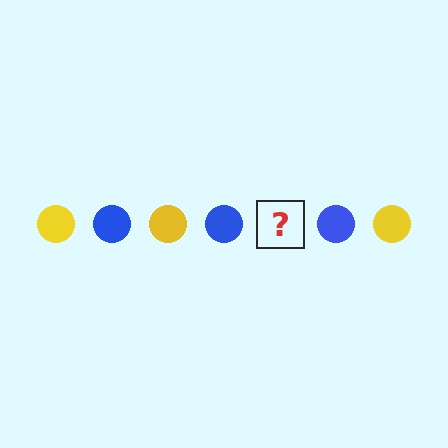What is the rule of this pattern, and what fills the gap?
The rule is that the pattern cycles through yellow, blue circles. The gap should be filled with a yellow circle.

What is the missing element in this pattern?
The missing element is a yellow circle.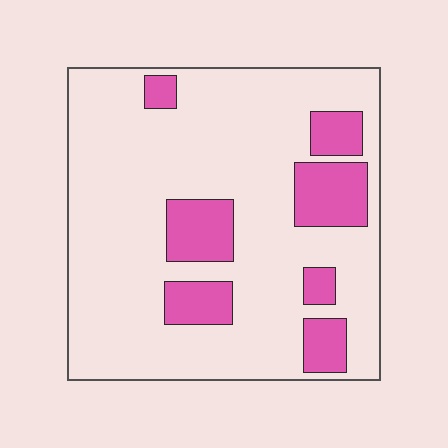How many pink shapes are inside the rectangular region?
7.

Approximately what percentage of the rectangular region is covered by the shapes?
Approximately 20%.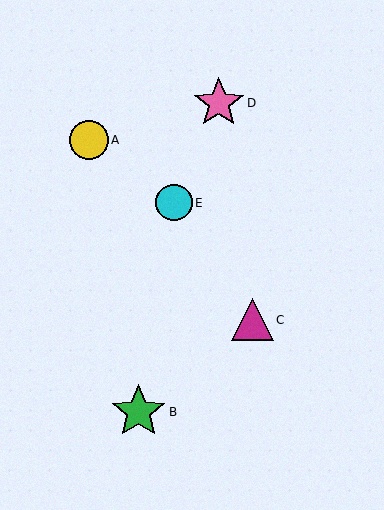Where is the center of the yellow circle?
The center of the yellow circle is at (89, 139).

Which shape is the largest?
The green star (labeled B) is the largest.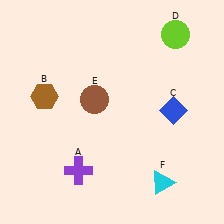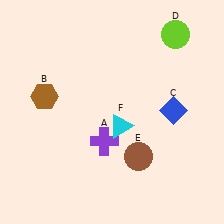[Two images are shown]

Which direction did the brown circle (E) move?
The brown circle (E) moved down.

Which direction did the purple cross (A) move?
The purple cross (A) moved up.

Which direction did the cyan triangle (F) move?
The cyan triangle (F) moved up.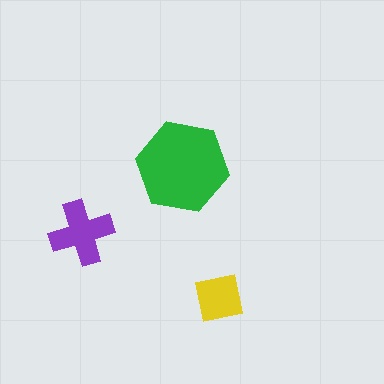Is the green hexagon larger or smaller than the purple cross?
Larger.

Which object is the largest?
The green hexagon.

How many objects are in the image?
There are 3 objects in the image.